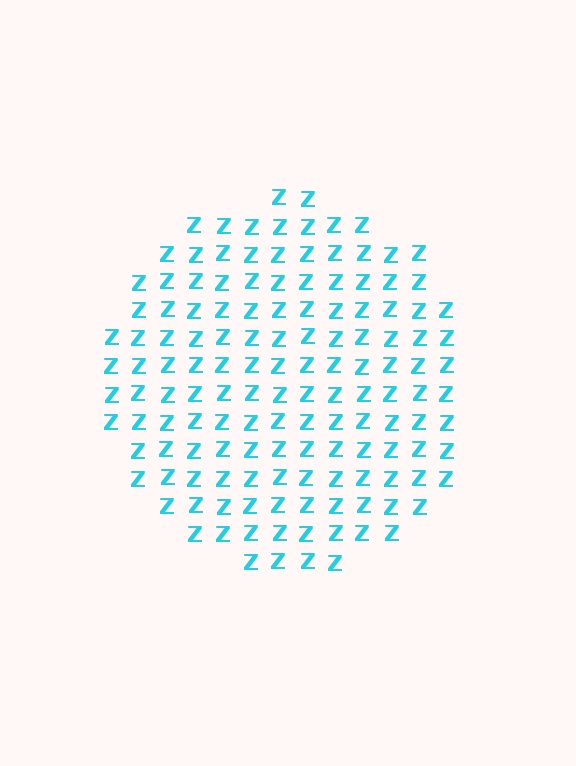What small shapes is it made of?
It is made of small letter Z's.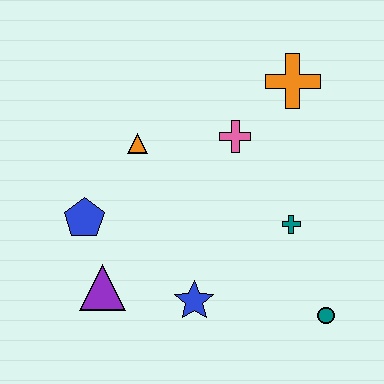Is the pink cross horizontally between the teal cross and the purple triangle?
Yes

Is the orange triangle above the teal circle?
Yes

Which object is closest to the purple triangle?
The blue pentagon is closest to the purple triangle.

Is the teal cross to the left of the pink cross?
No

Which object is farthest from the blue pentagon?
The teal circle is farthest from the blue pentagon.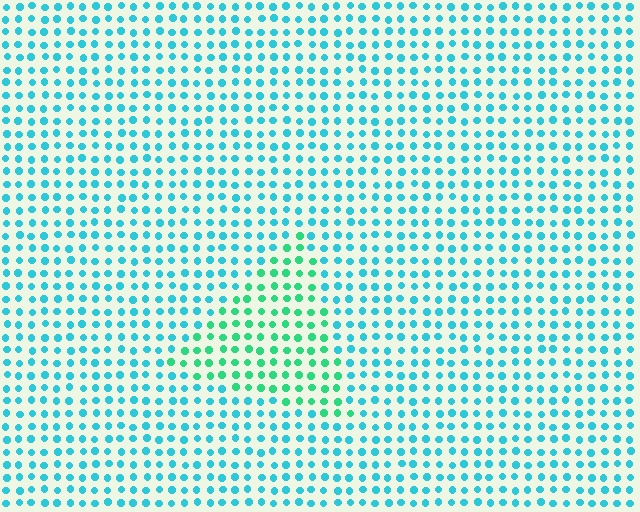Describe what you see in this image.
The image is filled with small cyan elements in a uniform arrangement. A triangle-shaped region is visible where the elements are tinted to a slightly different hue, forming a subtle color boundary.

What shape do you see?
I see a triangle.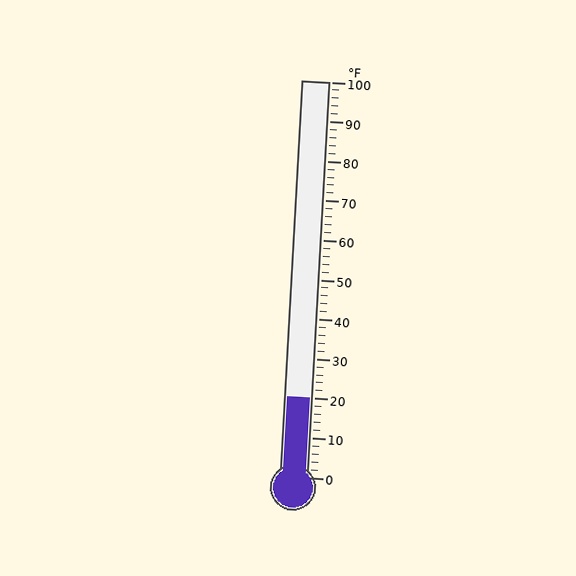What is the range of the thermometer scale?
The thermometer scale ranges from 0°F to 100°F.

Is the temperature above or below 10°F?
The temperature is above 10°F.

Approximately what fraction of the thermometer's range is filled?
The thermometer is filled to approximately 20% of its range.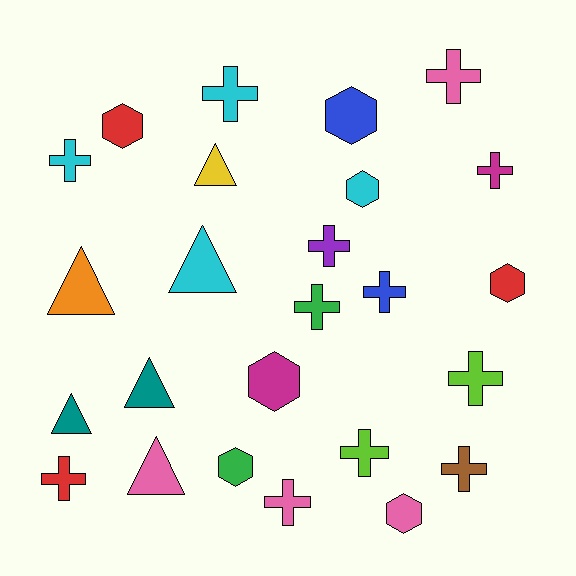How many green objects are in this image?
There are 2 green objects.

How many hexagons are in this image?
There are 7 hexagons.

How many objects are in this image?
There are 25 objects.